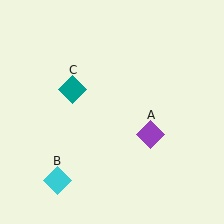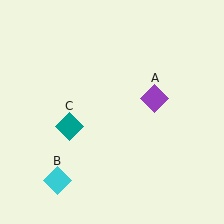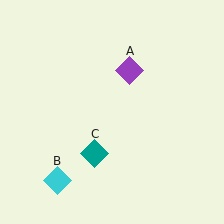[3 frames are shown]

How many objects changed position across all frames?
2 objects changed position: purple diamond (object A), teal diamond (object C).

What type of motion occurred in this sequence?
The purple diamond (object A), teal diamond (object C) rotated counterclockwise around the center of the scene.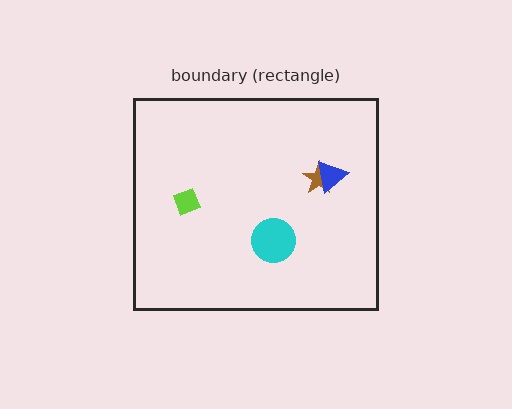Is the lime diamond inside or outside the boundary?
Inside.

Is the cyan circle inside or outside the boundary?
Inside.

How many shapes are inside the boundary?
4 inside, 0 outside.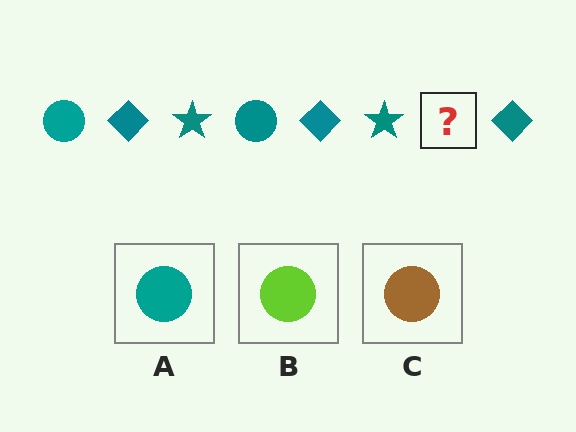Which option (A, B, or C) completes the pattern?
A.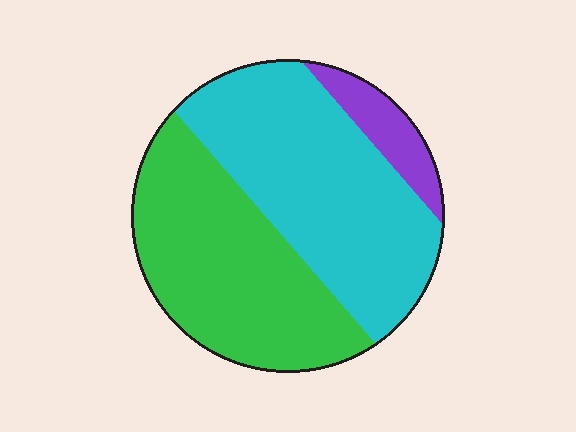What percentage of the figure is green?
Green covers around 45% of the figure.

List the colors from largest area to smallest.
From largest to smallest: cyan, green, purple.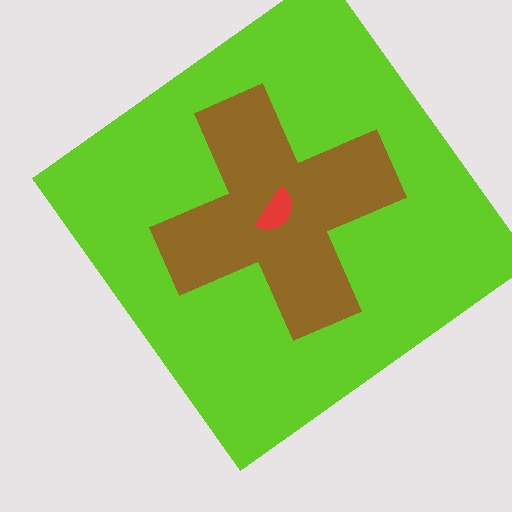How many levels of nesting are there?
3.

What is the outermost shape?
The lime diamond.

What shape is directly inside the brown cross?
The red semicircle.